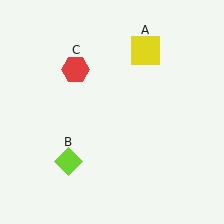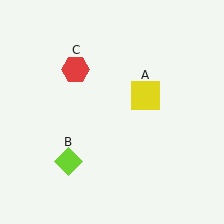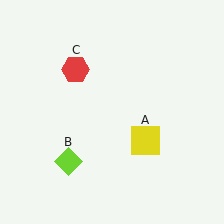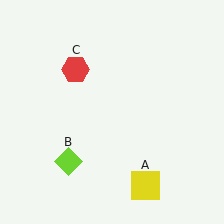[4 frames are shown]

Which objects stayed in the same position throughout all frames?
Lime diamond (object B) and red hexagon (object C) remained stationary.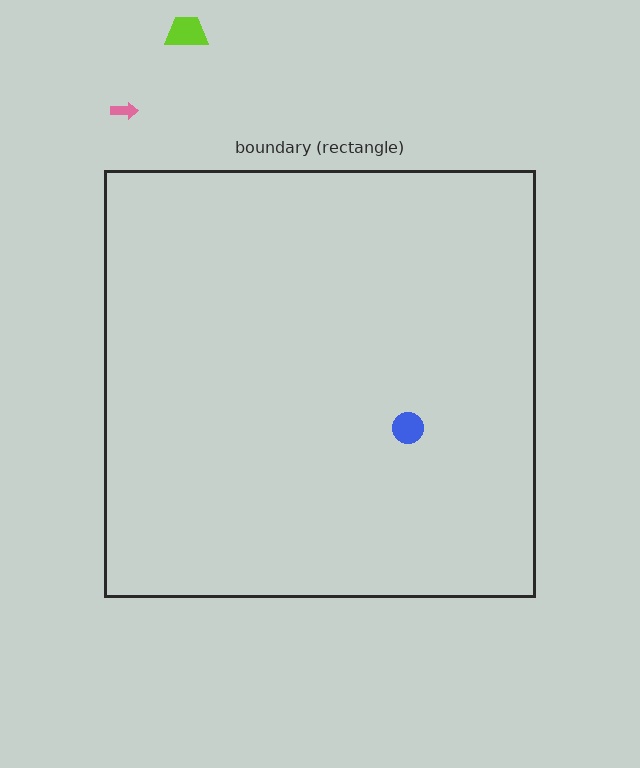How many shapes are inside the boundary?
1 inside, 2 outside.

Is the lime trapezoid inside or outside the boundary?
Outside.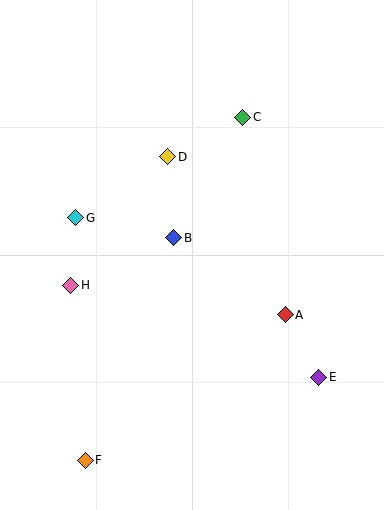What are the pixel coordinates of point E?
Point E is at (319, 377).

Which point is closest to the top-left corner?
Point D is closest to the top-left corner.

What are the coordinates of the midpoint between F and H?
The midpoint between F and H is at (78, 373).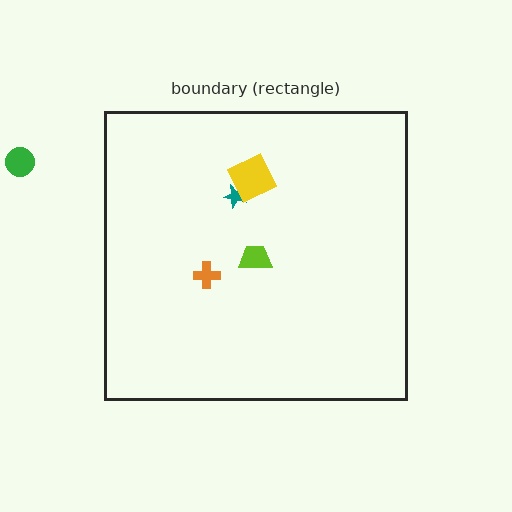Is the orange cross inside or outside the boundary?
Inside.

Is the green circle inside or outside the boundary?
Outside.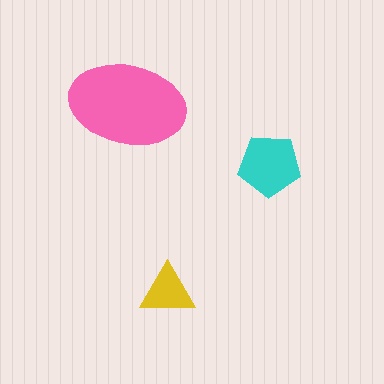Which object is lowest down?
The yellow triangle is bottommost.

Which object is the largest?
The pink ellipse.